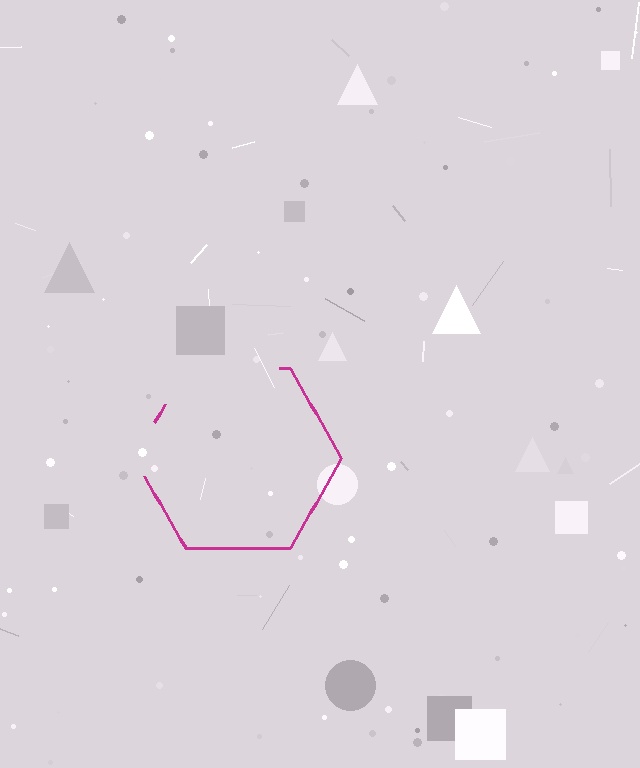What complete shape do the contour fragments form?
The contour fragments form a hexagon.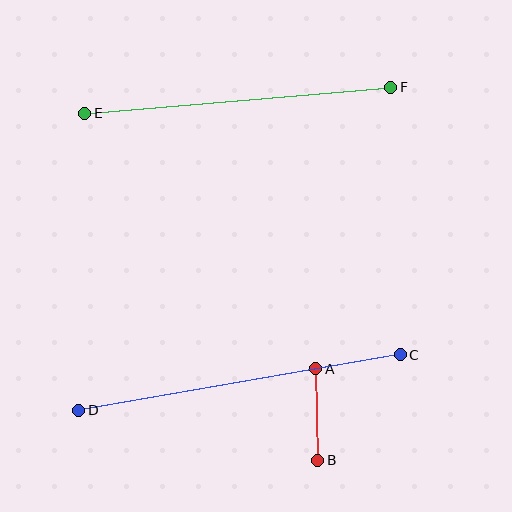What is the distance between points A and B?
The distance is approximately 91 pixels.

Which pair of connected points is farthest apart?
Points C and D are farthest apart.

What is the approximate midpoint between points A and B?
The midpoint is at approximately (317, 415) pixels.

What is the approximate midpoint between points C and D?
The midpoint is at approximately (240, 382) pixels.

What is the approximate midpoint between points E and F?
The midpoint is at approximately (238, 100) pixels.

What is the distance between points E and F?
The distance is approximately 307 pixels.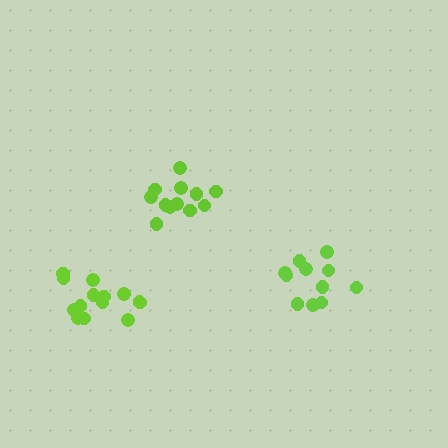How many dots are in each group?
Group 1: 12 dots, Group 2: 14 dots, Group 3: 11 dots (37 total).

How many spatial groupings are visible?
There are 3 spatial groupings.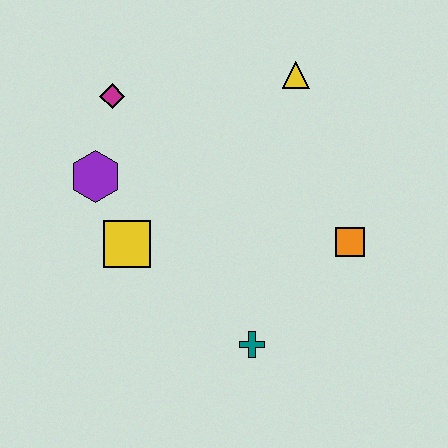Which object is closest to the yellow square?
The purple hexagon is closest to the yellow square.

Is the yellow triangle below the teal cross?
No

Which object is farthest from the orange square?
The magenta diamond is farthest from the orange square.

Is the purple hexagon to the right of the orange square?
No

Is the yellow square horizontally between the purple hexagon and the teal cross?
Yes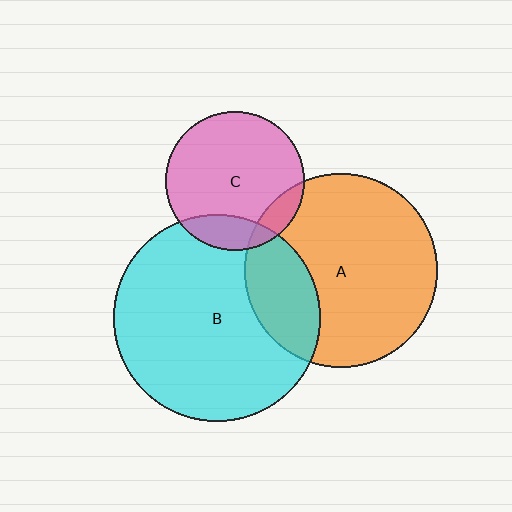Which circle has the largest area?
Circle B (cyan).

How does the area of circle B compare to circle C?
Approximately 2.2 times.